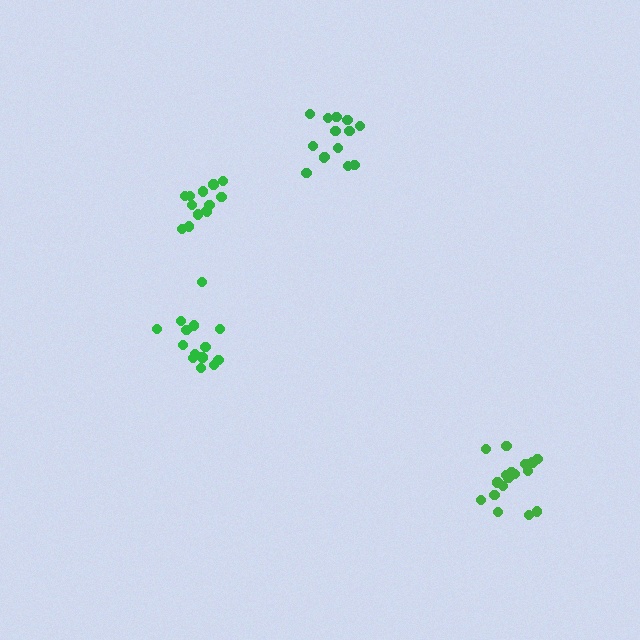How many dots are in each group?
Group 1: 14 dots, Group 2: 14 dots, Group 3: 13 dots, Group 4: 17 dots (58 total).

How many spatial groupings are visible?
There are 4 spatial groupings.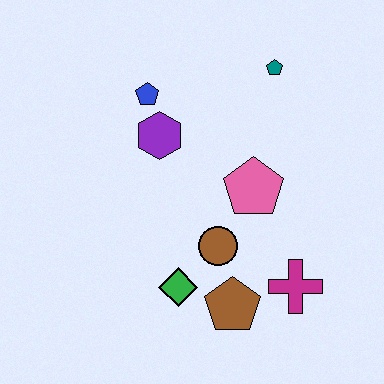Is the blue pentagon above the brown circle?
Yes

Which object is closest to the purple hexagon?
The blue pentagon is closest to the purple hexagon.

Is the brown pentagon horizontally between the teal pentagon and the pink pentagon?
No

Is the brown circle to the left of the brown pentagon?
Yes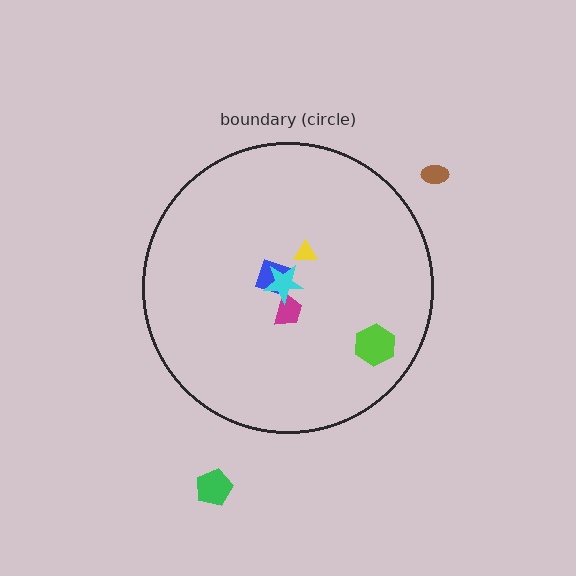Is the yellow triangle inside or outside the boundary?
Inside.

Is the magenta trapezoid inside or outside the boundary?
Inside.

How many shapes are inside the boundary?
5 inside, 2 outside.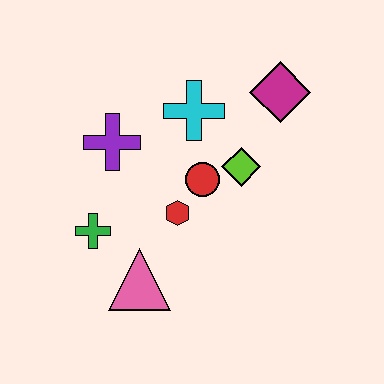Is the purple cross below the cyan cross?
Yes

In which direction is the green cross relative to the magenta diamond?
The green cross is to the left of the magenta diamond.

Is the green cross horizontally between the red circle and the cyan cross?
No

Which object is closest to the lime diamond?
The red circle is closest to the lime diamond.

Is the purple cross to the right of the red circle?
No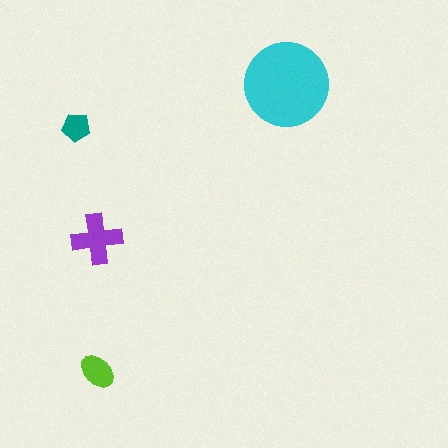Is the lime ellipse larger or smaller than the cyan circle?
Smaller.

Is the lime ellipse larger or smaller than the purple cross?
Smaller.